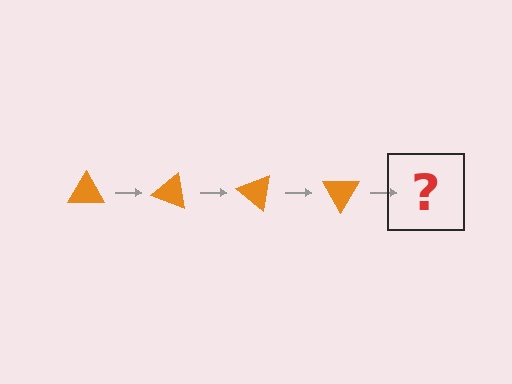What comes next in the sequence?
The next element should be an orange triangle rotated 80 degrees.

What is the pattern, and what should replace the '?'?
The pattern is that the triangle rotates 20 degrees each step. The '?' should be an orange triangle rotated 80 degrees.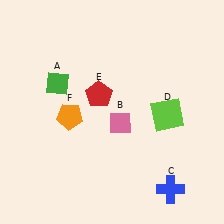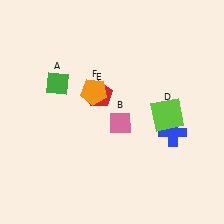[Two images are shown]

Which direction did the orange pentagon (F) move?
The orange pentagon (F) moved up.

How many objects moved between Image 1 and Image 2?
2 objects moved between the two images.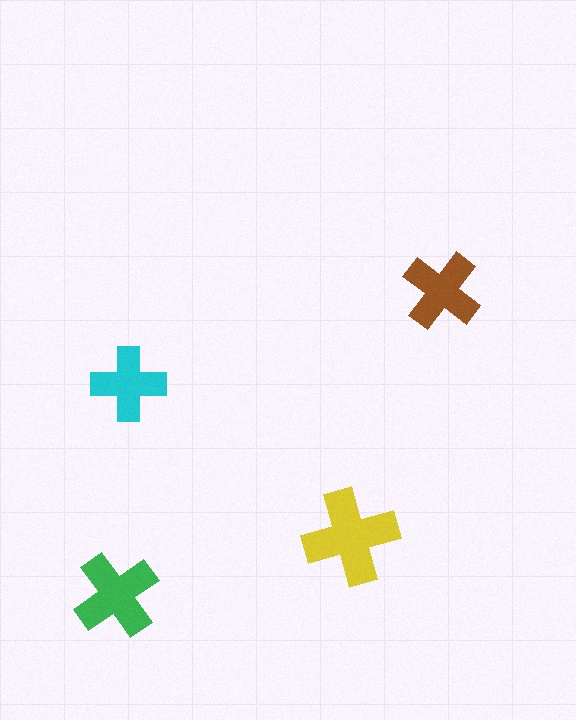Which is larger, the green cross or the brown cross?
The green one.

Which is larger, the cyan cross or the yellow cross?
The yellow one.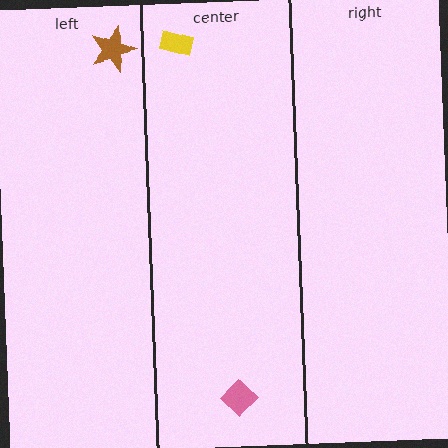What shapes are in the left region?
The brown star.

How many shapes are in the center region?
2.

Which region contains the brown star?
The left region.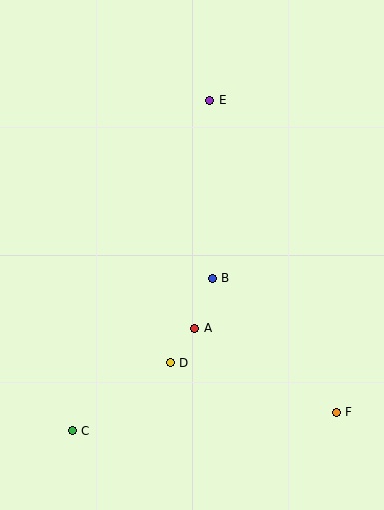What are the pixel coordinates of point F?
Point F is at (336, 412).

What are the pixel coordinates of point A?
Point A is at (195, 328).